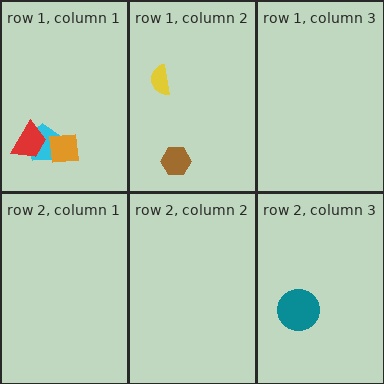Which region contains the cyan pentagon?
The row 1, column 1 region.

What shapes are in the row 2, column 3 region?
The teal circle.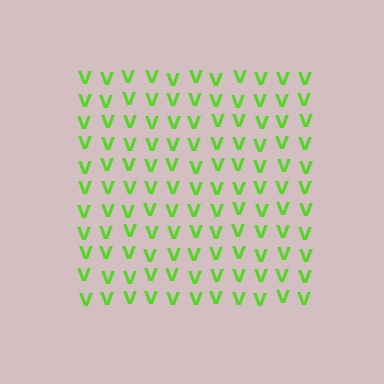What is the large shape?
The large shape is a square.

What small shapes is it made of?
It is made of small letter V's.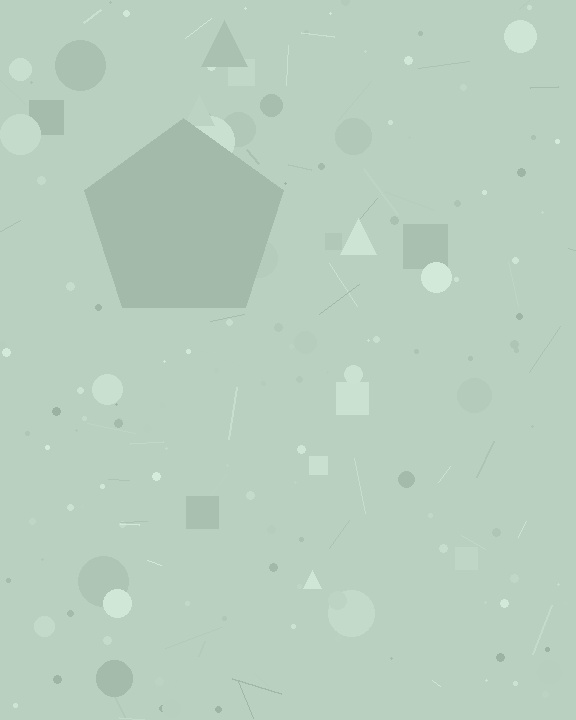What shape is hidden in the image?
A pentagon is hidden in the image.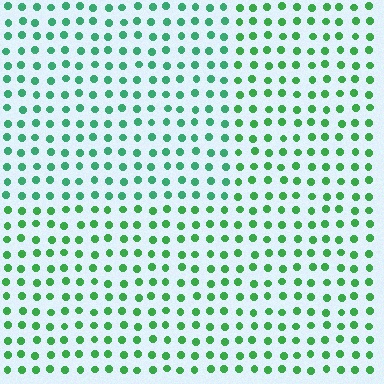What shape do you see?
I see a rectangle.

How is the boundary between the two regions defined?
The boundary is defined purely by a slight shift in hue (about 23 degrees). Spacing, size, and orientation are identical on both sides.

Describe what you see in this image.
The image is filled with small green elements in a uniform arrangement. A rectangle-shaped region is visible where the elements are tinted to a slightly different hue, forming a subtle color boundary.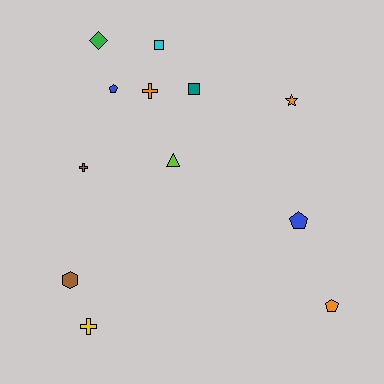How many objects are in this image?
There are 12 objects.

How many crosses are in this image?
There are 3 crosses.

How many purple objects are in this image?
There are no purple objects.